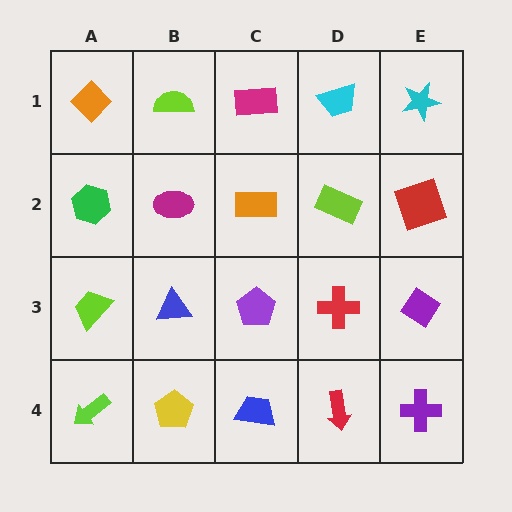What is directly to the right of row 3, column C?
A red cross.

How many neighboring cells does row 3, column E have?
3.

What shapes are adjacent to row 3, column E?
A red square (row 2, column E), a purple cross (row 4, column E), a red cross (row 3, column D).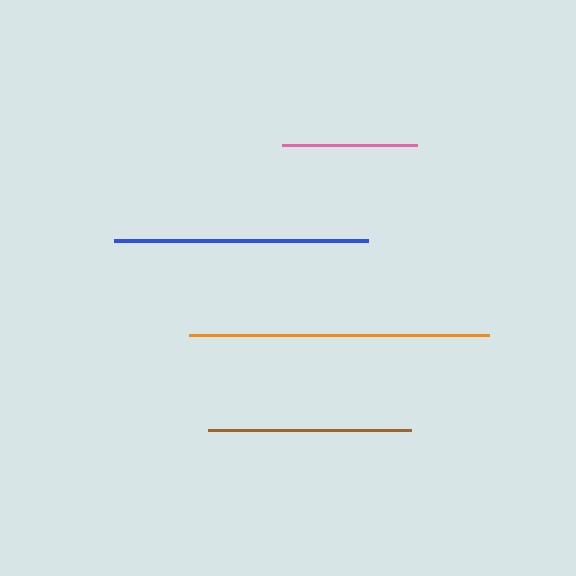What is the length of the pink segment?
The pink segment is approximately 136 pixels long.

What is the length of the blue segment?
The blue segment is approximately 254 pixels long.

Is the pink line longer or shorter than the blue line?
The blue line is longer than the pink line.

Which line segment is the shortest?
The pink line is the shortest at approximately 136 pixels.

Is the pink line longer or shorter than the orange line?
The orange line is longer than the pink line.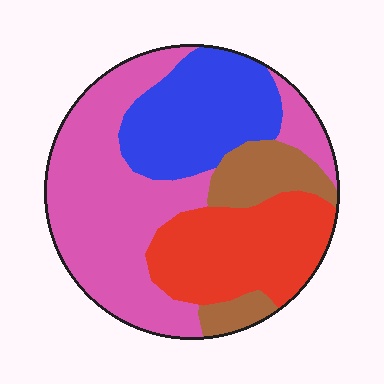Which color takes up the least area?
Brown, at roughly 10%.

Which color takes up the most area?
Pink, at roughly 40%.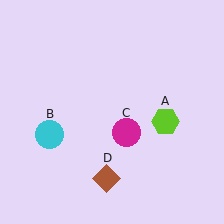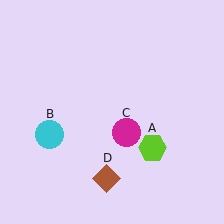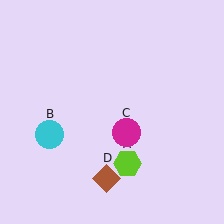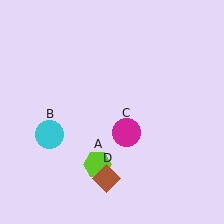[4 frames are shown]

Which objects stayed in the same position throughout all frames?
Cyan circle (object B) and magenta circle (object C) and brown diamond (object D) remained stationary.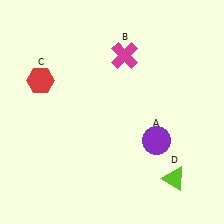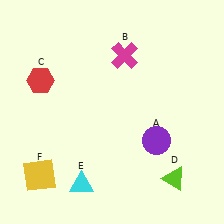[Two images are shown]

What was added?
A cyan triangle (E), a yellow square (F) were added in Image 2.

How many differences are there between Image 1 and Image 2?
There are 2 differences between the two images.